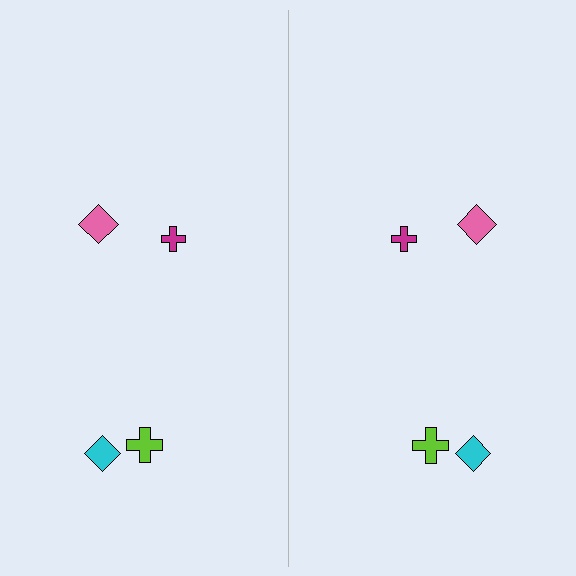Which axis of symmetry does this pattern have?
The pattern has a vertical axis of symmetry running through the center of the image.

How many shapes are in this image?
There are 8 shapes in this image.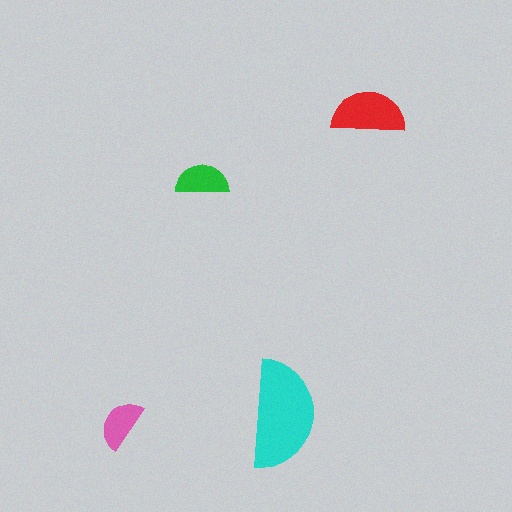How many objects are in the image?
There are 4 objects in the image.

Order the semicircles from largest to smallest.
the cyan one, the red one, the green one, the pink one.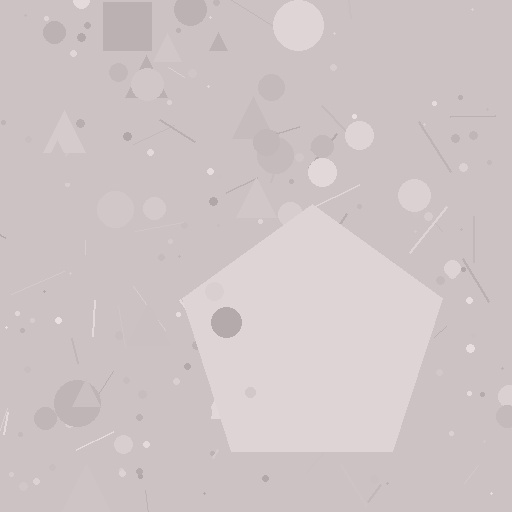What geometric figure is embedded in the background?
A pentagon is embedded in the background.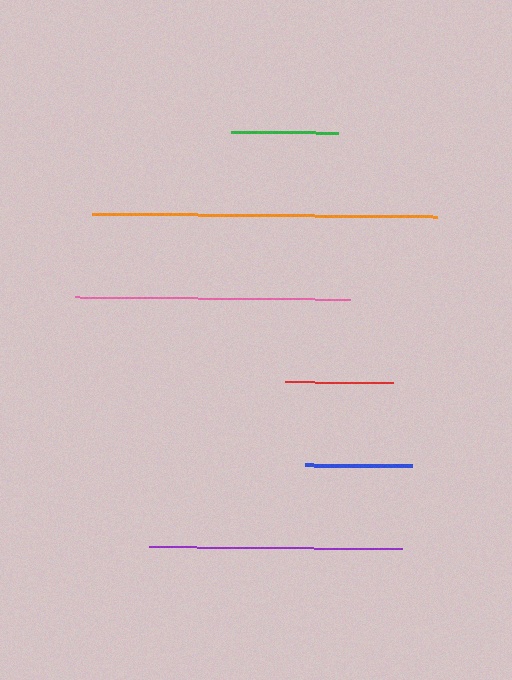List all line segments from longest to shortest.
From longest to shortest: orange, pink, purple, red, green, blue.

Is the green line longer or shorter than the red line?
The red line is longer than the green line.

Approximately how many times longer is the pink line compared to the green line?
The pink line is approximately 2.6 times the length of the green line.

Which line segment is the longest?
The orange line is the longest at approximately 345 pixels.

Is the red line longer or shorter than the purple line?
The purple line is longer than the red line.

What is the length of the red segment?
The red segment is approximately 108 pixels long.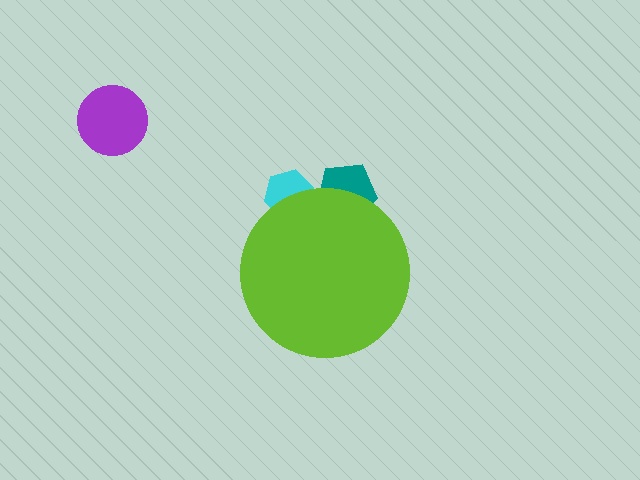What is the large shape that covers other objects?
A lime circle.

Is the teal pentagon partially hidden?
Yes, the teal pentagon is partially hidden behind the lime circle.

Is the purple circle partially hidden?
No, the purple circle is fully visible.